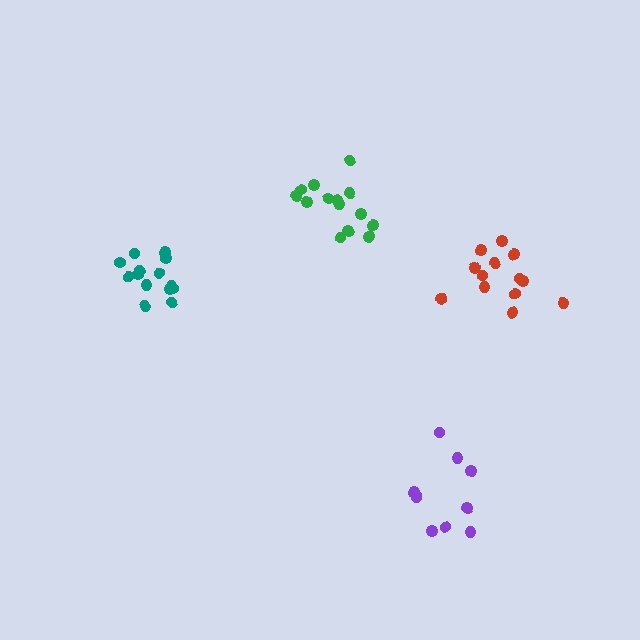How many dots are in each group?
Group 1: 13 dots, Group 2: 14 dots, Group 3: 14 dots, Group 4: 10 dots (51 total).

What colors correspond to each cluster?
The clusters are colored: red, teal, green, purple.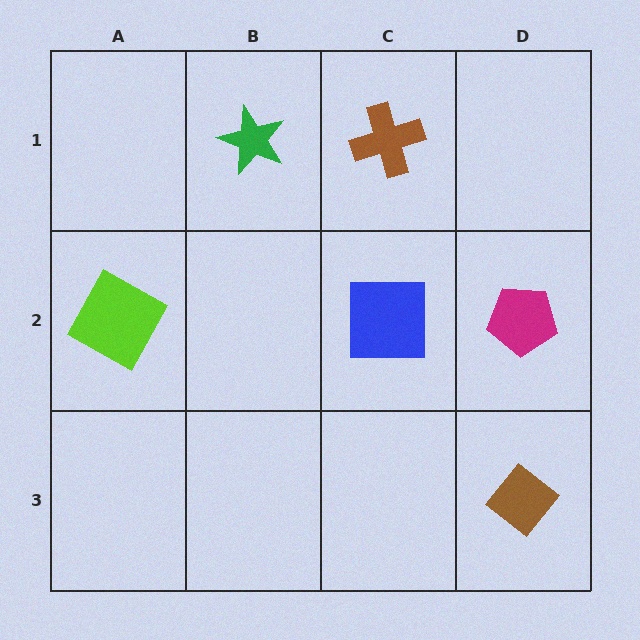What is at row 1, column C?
A brown cross.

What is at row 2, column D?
A magenta pentagon.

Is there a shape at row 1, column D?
No, that cell is empty.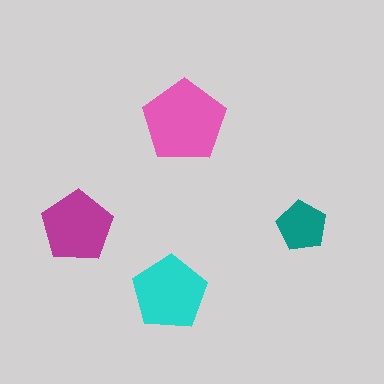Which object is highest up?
The pink pentagon is topmost.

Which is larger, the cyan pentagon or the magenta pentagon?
The cyan one.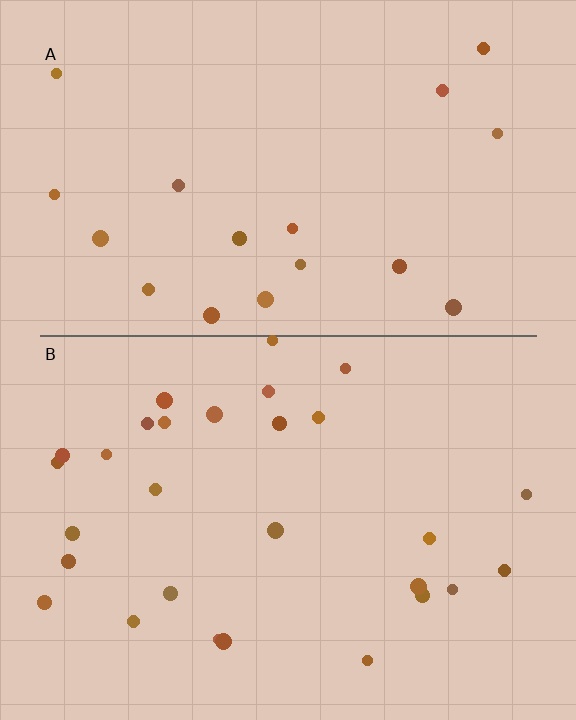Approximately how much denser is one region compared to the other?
Approximately 1.6× — region B over region A.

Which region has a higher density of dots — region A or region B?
B (the bottom).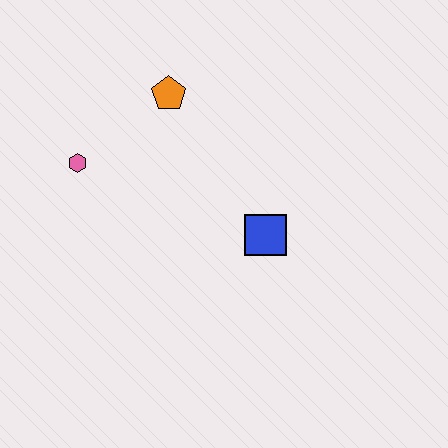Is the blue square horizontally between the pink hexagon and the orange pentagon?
No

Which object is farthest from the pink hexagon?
The blue square is farthest from the pink hexagon.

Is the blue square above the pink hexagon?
No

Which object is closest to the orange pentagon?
The pink hexagon is closest to the orange pentagon.